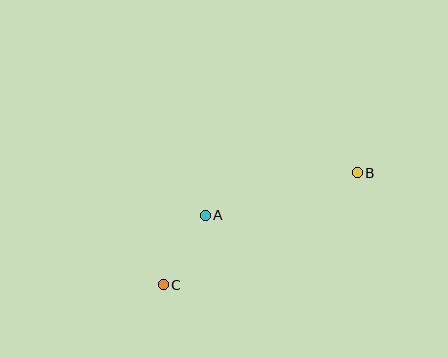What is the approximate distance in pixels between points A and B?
The distance between A and B is approximately 158 pixels.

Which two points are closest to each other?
Points A and C are closest to each other.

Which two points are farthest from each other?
Points B and C are farthest from each other.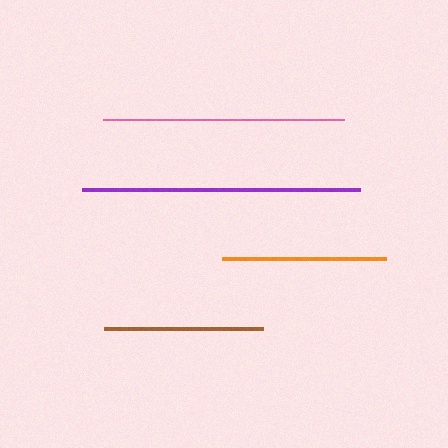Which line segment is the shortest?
The brown line is the shortest at approximately 159 pixels.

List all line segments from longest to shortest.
From longest to shortest: purple, pink, orange, brown.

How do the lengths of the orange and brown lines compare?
The orange and brown lines are approximately the same length.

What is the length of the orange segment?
The orange segment is approximately 164 pixels long.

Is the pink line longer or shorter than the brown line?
The pink line is longer than the brown line.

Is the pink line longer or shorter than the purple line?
The purple line is longer than the pink line.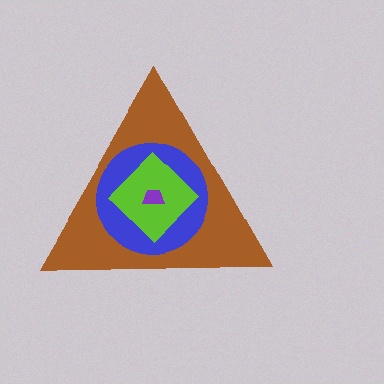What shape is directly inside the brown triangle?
The blue circle.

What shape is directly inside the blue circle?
The lime diamond.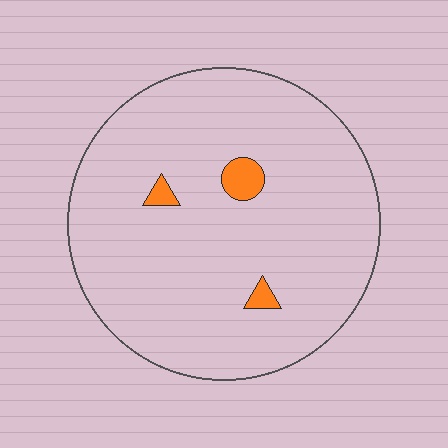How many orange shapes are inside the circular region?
3.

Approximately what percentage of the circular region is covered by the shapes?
Approximately 5%.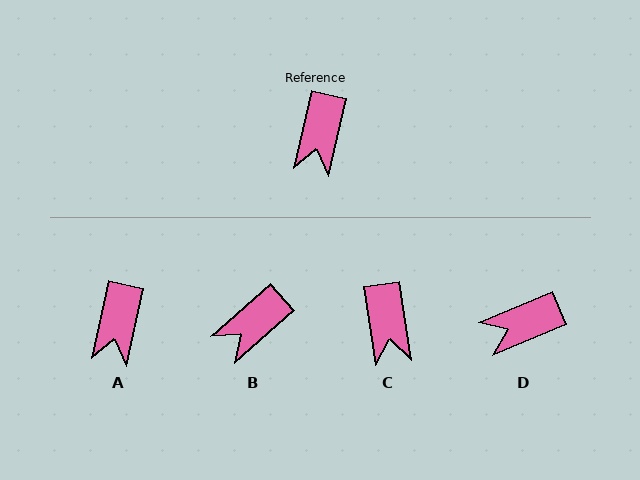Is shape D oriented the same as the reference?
No, it is off by about 55 degrees.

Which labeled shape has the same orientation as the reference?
A.